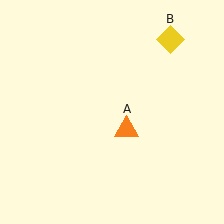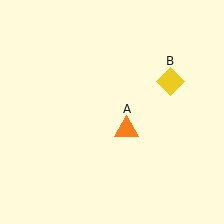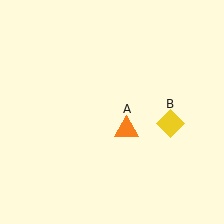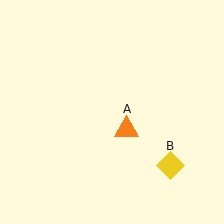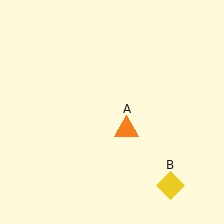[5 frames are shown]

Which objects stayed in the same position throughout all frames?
Orange triangle (object A) remained stationary.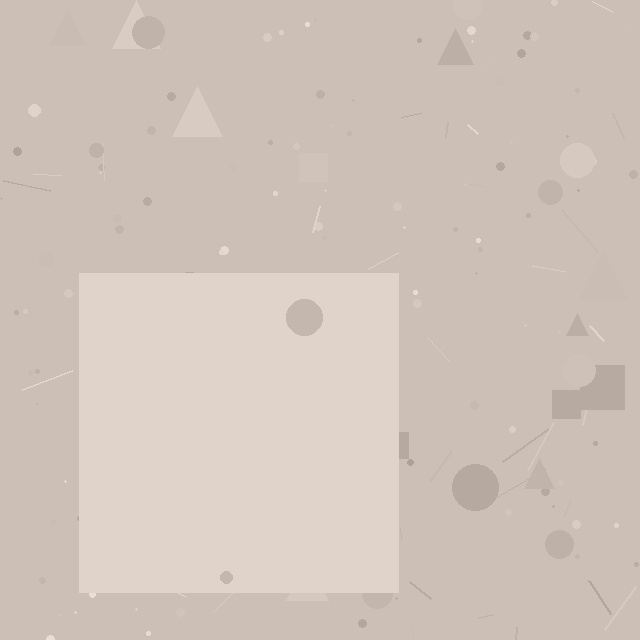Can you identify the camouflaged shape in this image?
The camouflaged shape is a square.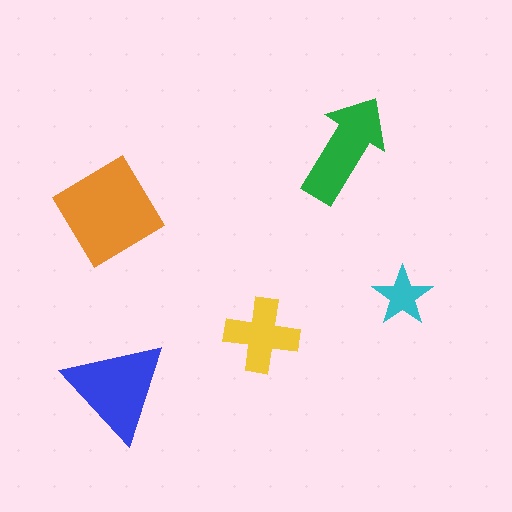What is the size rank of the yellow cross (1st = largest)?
4th.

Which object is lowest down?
The blue triangle is bottommost.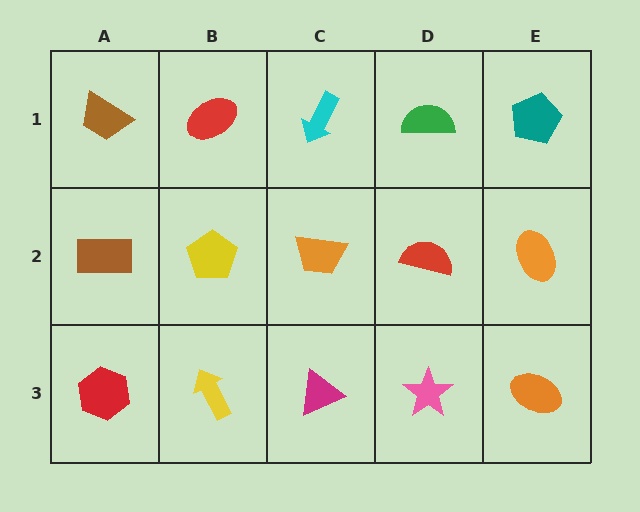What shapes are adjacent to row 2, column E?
A teal pentagon (row 1, column E), an orange ellipse (row 3, column E), a red semicircle (row 2, column D).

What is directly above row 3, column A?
A brown rectangle.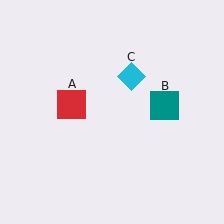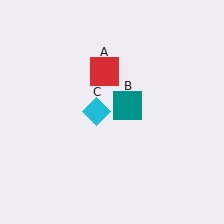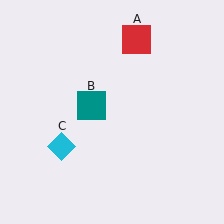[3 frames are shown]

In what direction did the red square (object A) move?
The red square (object A) moved up and to the right.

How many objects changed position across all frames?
3 objects changed position: red square (object A), teal square (object B), cyan diamond (object C).